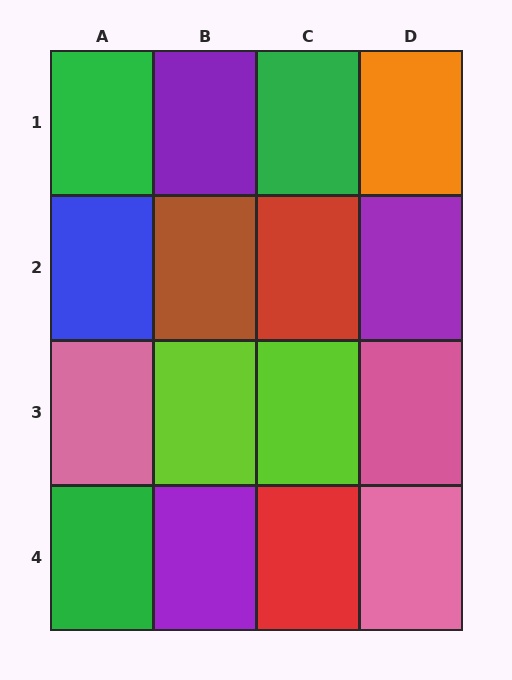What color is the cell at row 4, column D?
Pink.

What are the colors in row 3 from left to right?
Pink, lime, lime, pink.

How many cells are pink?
3 cells are pink.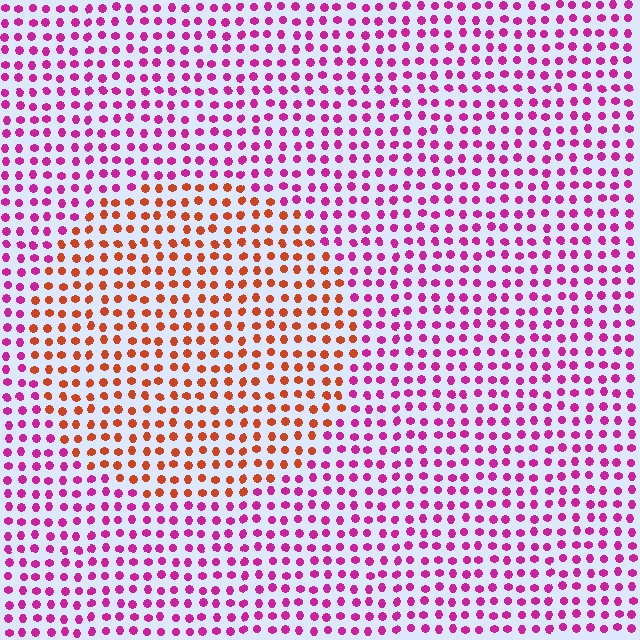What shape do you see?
I see a circle.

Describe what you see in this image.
The image is filled with small magenta elements in a uniform arrangement. A circle-shaped region is visible where the elements are tinted to a slightly different hue, forming a subtle color boundary.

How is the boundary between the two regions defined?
The boundary is defined purely by a slight shift in hue (about 57 degrees). Spacing, size, and orientation are identical on both sides.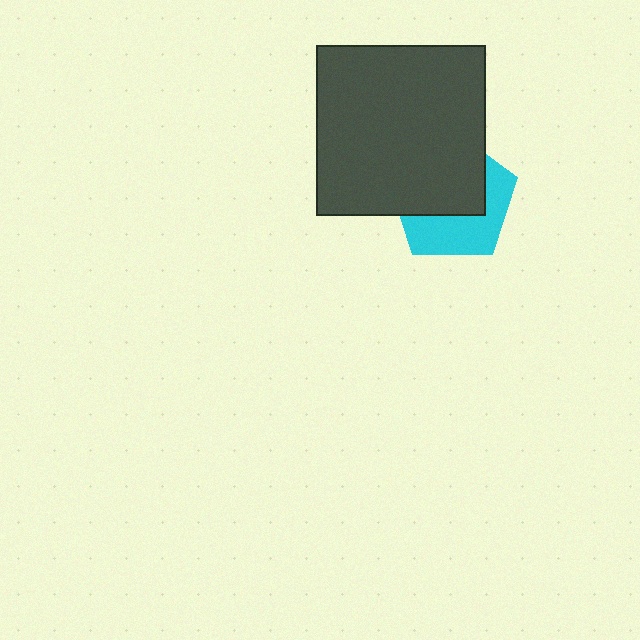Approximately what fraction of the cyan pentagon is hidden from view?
Roughly 55% of the cyan pentagon is hidden behind the dark gray square.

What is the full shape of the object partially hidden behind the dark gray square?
The partially hidden object is a cyan pentagon.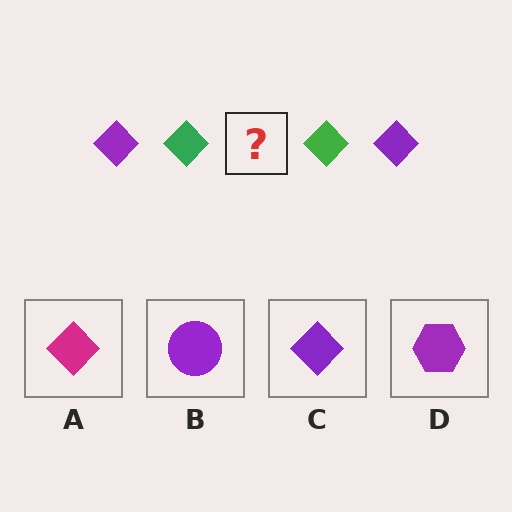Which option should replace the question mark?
Option C.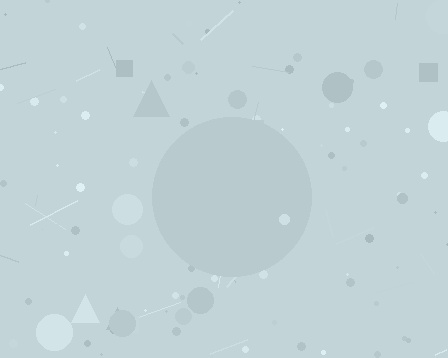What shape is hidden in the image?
A circle is hidden in the image.